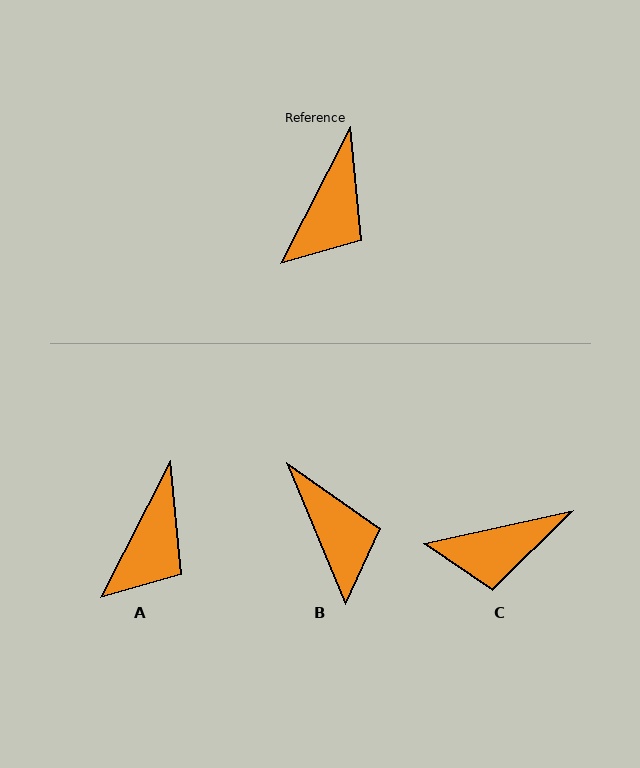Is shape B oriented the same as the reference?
No, it is off by about 50 degrees.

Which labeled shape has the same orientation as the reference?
A.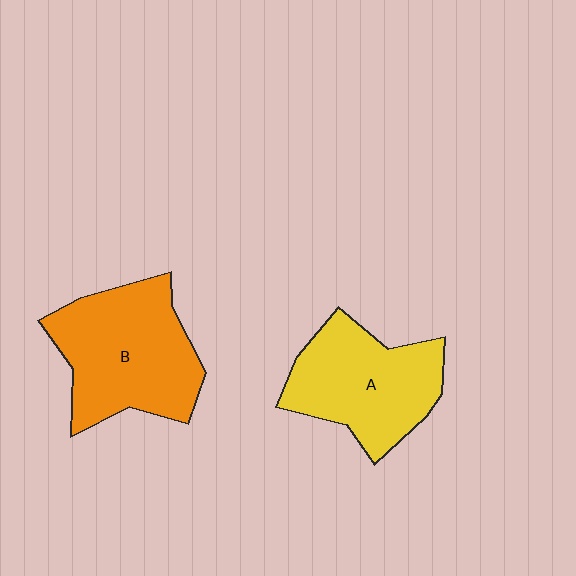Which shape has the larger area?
Shape B (orange).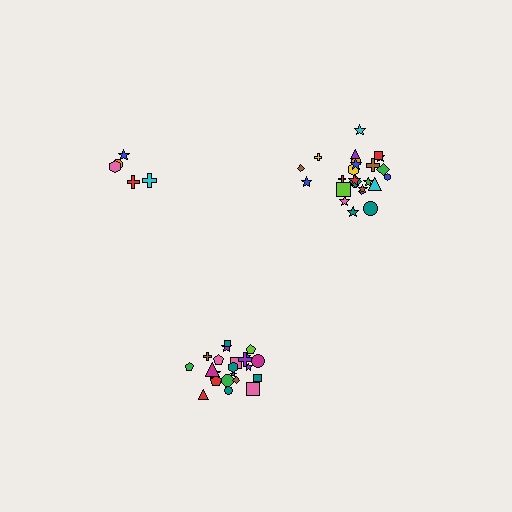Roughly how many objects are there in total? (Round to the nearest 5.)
Roughly 50 objects in total.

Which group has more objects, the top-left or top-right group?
The top-right group.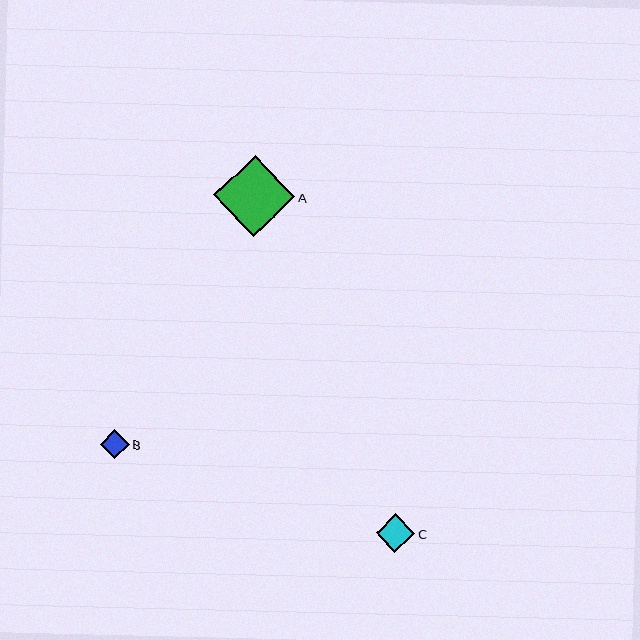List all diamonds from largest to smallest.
From largest to smallest: A, C, B.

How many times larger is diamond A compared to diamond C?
Diamond A is approximately 2.1 times the size of diamond C.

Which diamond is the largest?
Diamond A is the largest with a size of approximately 81 pixels.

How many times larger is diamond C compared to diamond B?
Diamond C is approximately 1.3 times the size of diamond B.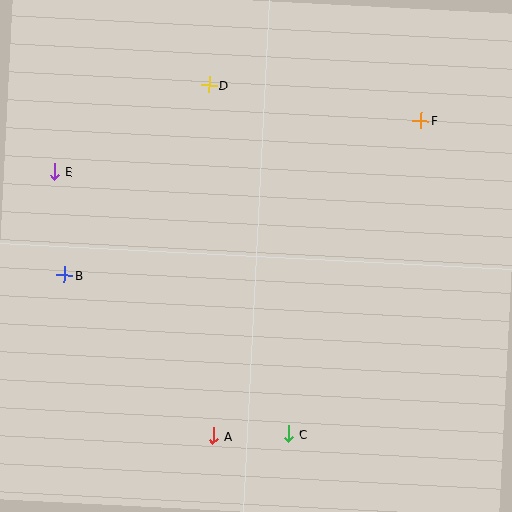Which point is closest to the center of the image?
Point D at (209, 85) is closest to the center.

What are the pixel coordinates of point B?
Point B is at (64, 275).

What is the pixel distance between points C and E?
The distance between C and E is 351 pixels.